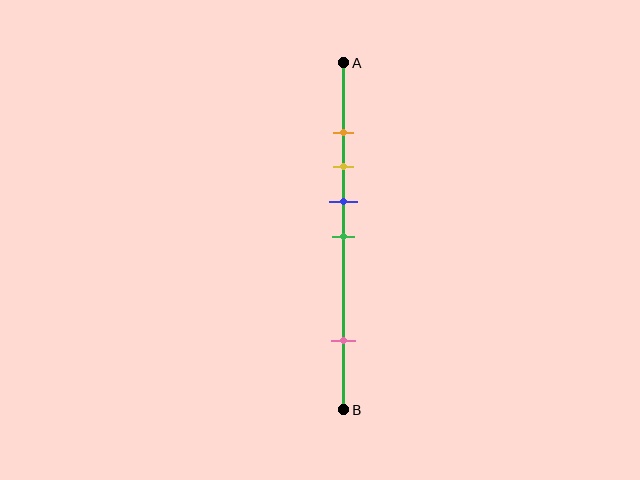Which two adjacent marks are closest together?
The orange and yellow marks are the closest adjacent pair.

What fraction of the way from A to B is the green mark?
The green mark is approximately 50% (0.5) of the way from A to B.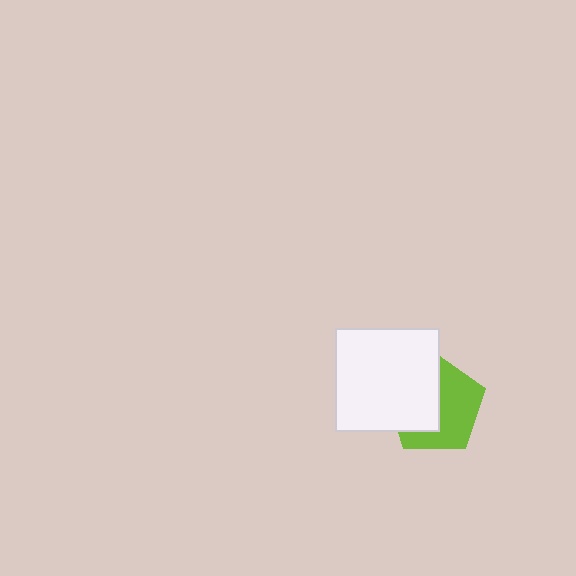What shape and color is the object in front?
The object in front is a white square.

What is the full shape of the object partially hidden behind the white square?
The partially hidden object is a lime pentagon.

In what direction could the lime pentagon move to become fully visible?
The lime pentagon could move right. That would shift it out from behind the white square entirely.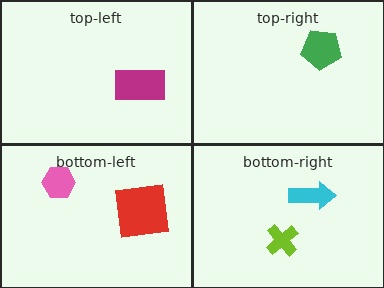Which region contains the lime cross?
The bottom-right region.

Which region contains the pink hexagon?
The bottom-left region.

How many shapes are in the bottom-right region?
2.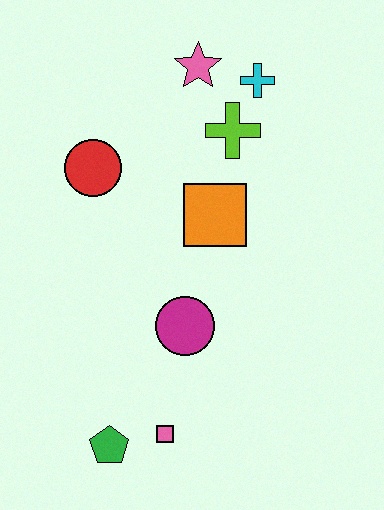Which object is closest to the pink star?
The cyan cross is closest to the pink star.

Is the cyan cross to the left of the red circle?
No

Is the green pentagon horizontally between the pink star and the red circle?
Yes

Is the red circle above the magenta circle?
Yes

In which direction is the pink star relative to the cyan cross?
The pink star is to the left of the cyan cross.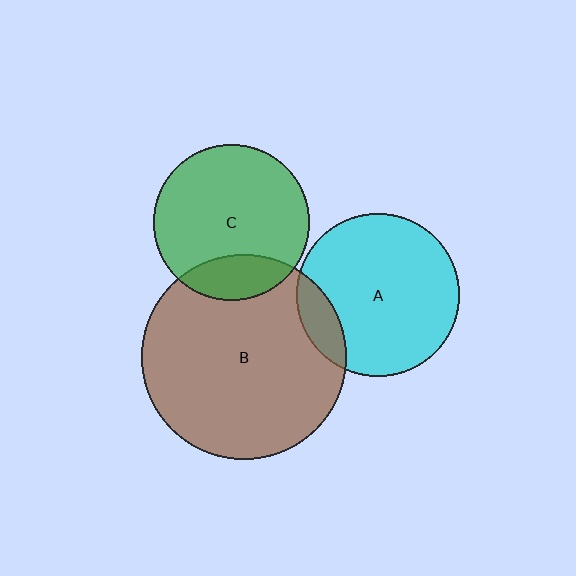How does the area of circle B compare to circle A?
Approximately 1.6 times.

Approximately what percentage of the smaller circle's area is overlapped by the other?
Approximately 20%.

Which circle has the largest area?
Circle B (brown).